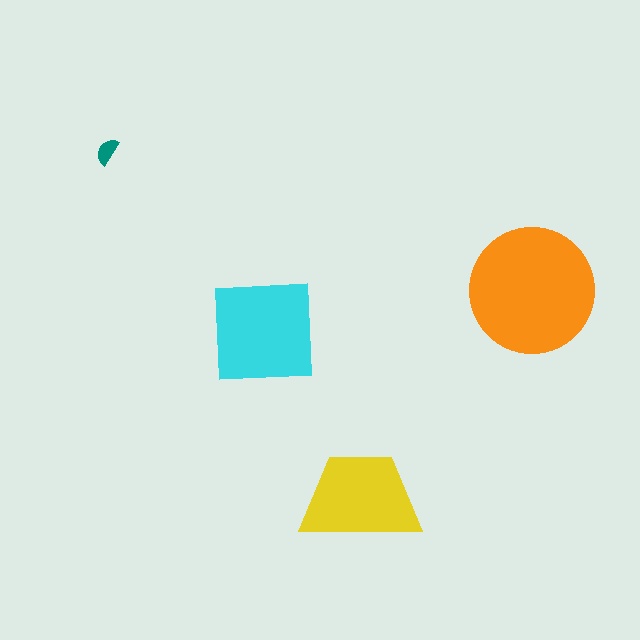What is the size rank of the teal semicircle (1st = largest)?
4th.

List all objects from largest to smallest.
The orange circle, the cyan square, the yellow trapezoid, the teal semicircle.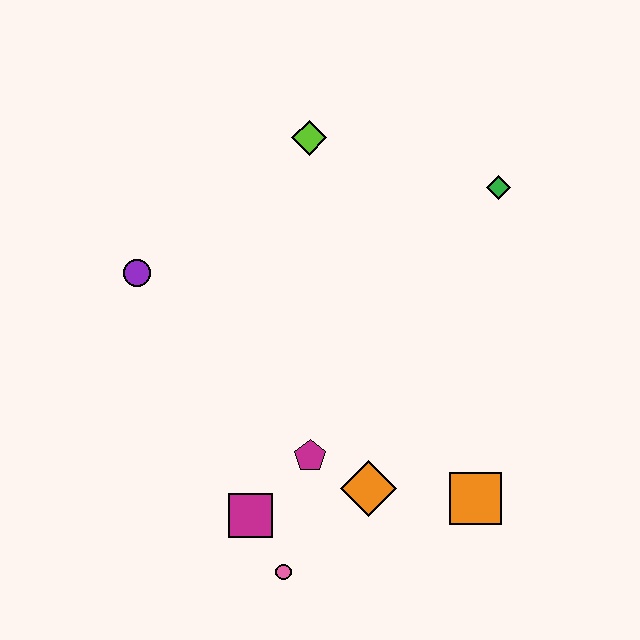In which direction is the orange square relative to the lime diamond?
The orange square is below the lime diamond.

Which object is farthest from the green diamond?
The pink circle is farthest from the green diamond.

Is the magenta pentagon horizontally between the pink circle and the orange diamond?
Yes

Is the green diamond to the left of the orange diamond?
No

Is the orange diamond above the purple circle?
No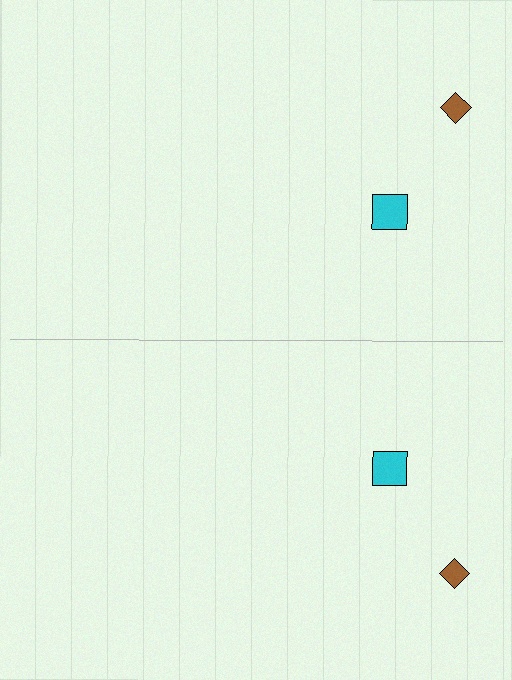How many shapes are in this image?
There are 4 shapes in this image.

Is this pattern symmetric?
Yes, this pattern has bilateral (reflection) symmetry.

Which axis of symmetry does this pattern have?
The pattern has a horizontal axis of symmetry running through the center of the image.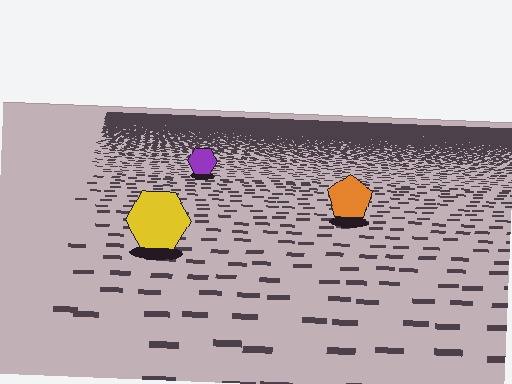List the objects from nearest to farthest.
From nearest to farthest: the yellow hexagon, the orange pentagon, the purple hexagon.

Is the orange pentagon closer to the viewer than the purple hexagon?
Yes. The orange pentagon is closer — you can tell from the texture gradient: the ground texture is coarser near it.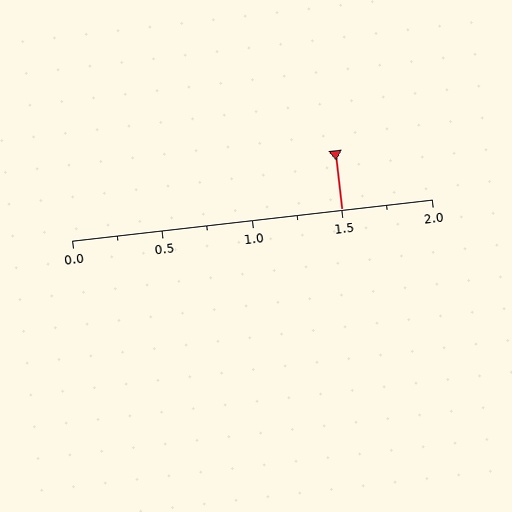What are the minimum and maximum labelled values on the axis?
The axis runs from 0.0 to 2.0.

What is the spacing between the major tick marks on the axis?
The major ticks are spaced 0.5 apart.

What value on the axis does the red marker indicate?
The marker indicates approximately 1.5.